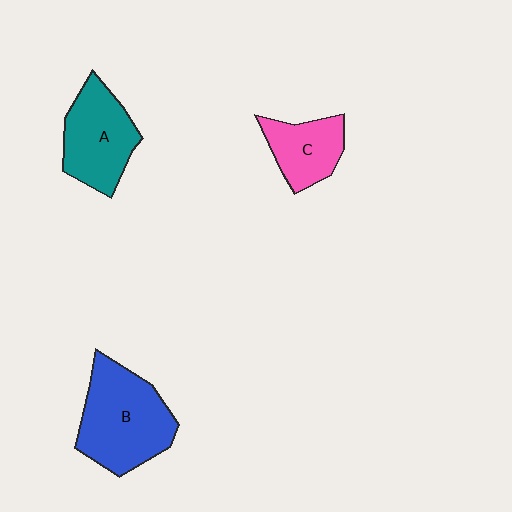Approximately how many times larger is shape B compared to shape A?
Approximately 1.3 times.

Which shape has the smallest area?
Shape C (pink).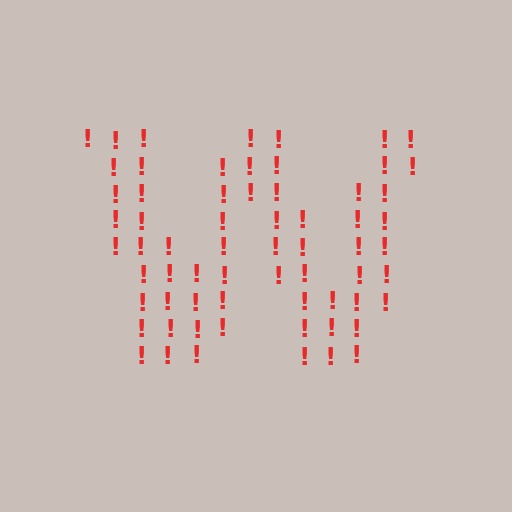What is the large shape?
The large shape is the letter W.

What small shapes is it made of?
It is made of small exclamation marks.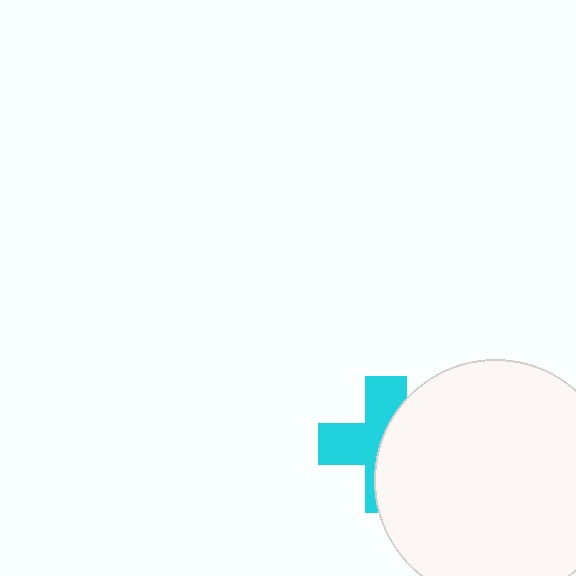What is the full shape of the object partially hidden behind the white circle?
The partially hidden object is a cyan cross.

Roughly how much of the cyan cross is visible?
About half of it is visible (roughly 49%).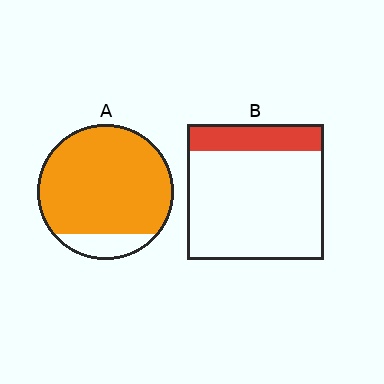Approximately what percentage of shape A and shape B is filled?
A is approximately 85% and B is approximately 20%.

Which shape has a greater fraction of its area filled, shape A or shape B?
Shape A.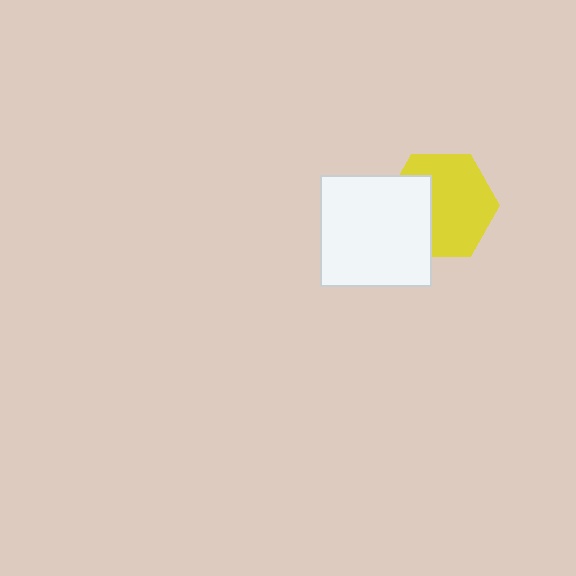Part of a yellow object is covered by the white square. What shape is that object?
It is a hexagon.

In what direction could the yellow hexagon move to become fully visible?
The yellow hexagon could move right. That would shift it out from behind the white square entirely.